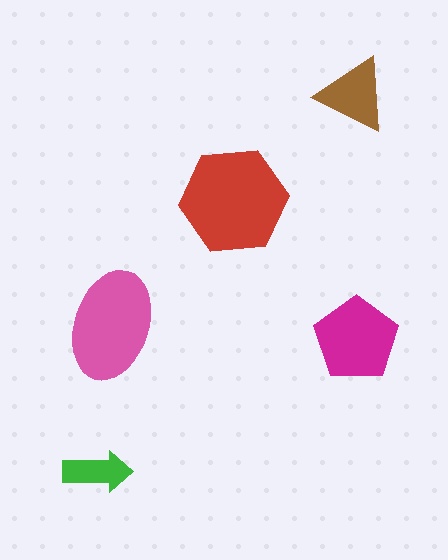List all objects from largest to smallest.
The red hexagon, the pink ellipse, the magenta pentagon, the brown triangle, the green arrow.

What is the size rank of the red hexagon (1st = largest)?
1st.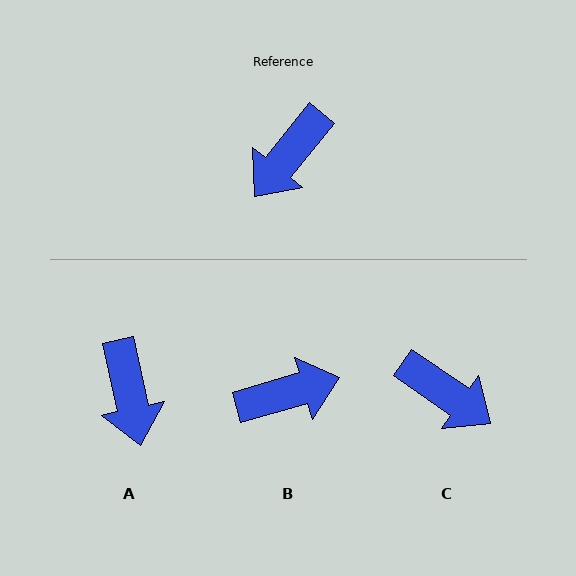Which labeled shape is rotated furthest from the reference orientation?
B, about 145 degrees away.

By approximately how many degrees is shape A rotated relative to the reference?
Approximately 51 degrees counter-clockwise.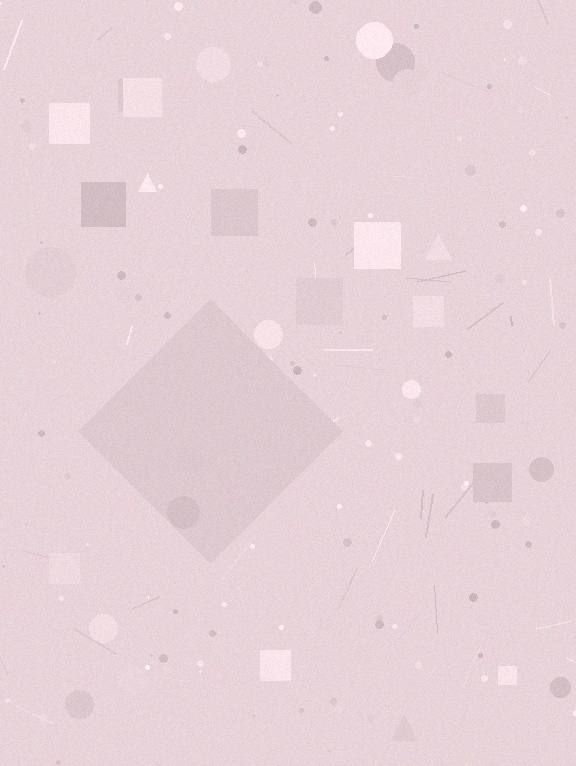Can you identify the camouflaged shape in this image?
The camouflaged shape is a diamond.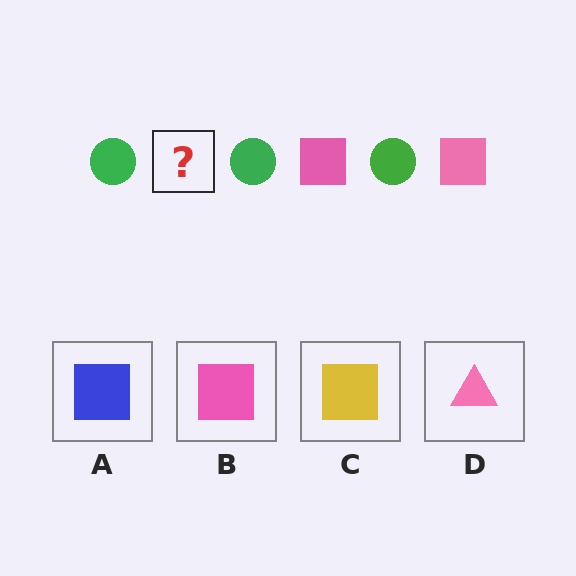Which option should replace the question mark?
Option B.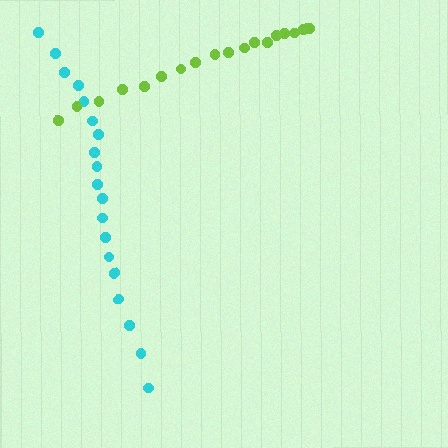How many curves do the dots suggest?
There are 2 distinct paths.